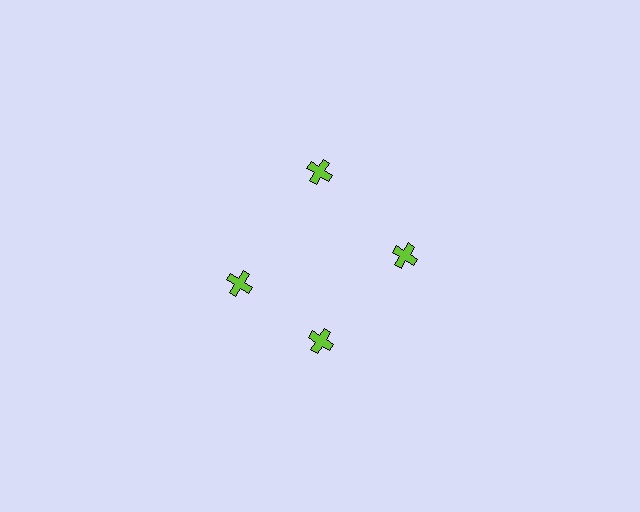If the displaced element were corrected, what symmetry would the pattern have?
It would have 4-fold rotational symmetry — the pattern would map onto itself every 90 degrees.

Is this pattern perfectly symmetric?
No. The 4 lime crosses are arranged in a ring, but one element near the 9 o'clock position is rotated out of alignment along the ring, breaking the 4-fold rotational symmetry.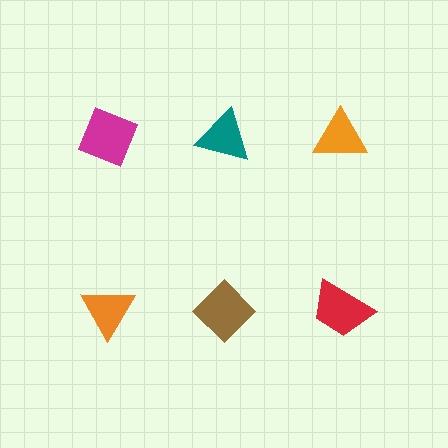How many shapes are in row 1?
3 shapes.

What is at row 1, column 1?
A magenta diamond.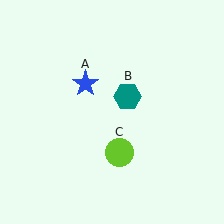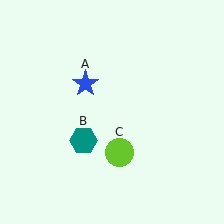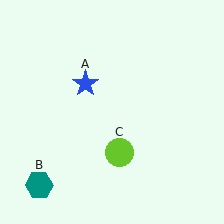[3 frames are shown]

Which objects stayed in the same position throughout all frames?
Blue star (object A) and lime circle (object C) remained stationary.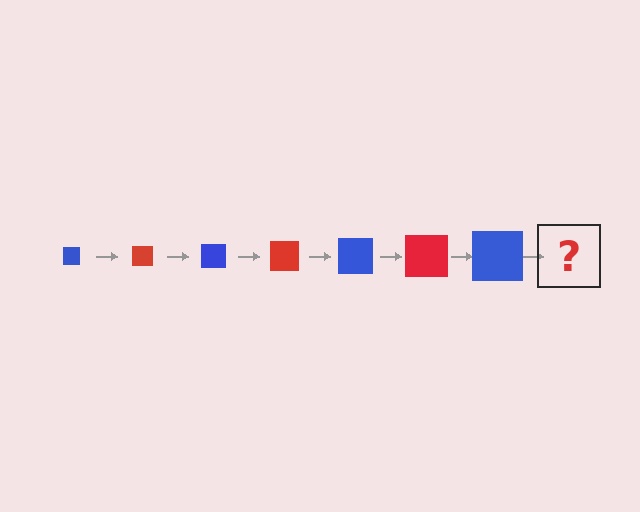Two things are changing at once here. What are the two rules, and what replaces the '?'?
The two rules are that the square grows larger each step and the color cycles through blue and red. The '?' should be a red square, larger than the previous one.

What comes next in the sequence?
The next element should be a red square, larger than the previous one.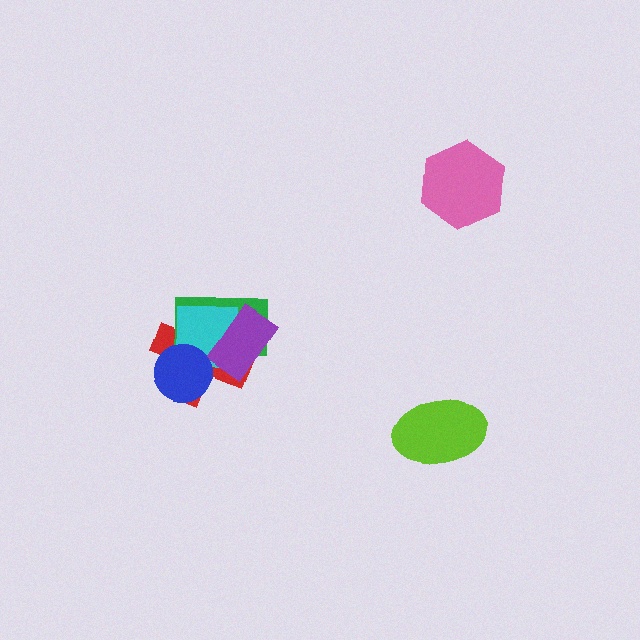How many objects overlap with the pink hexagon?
0 objects overlap with the pink hexagon.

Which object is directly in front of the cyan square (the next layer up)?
The purple rectangle is directly in front of the cyan square.